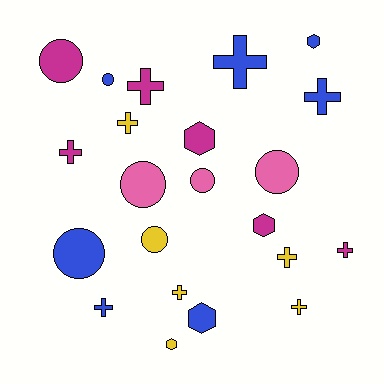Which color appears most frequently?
Blue, with 7 objects.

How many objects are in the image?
There are 22 objects.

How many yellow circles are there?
There is 1 yellow circle.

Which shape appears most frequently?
Cross, with 10 objects.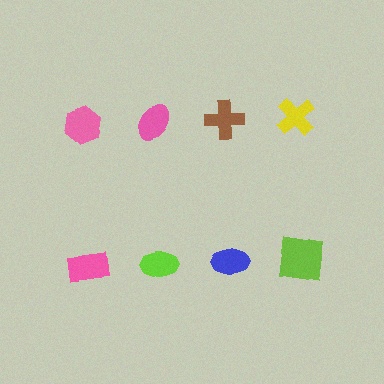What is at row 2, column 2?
A lime ellipse.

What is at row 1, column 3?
A brown cross.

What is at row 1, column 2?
A pink ellipse.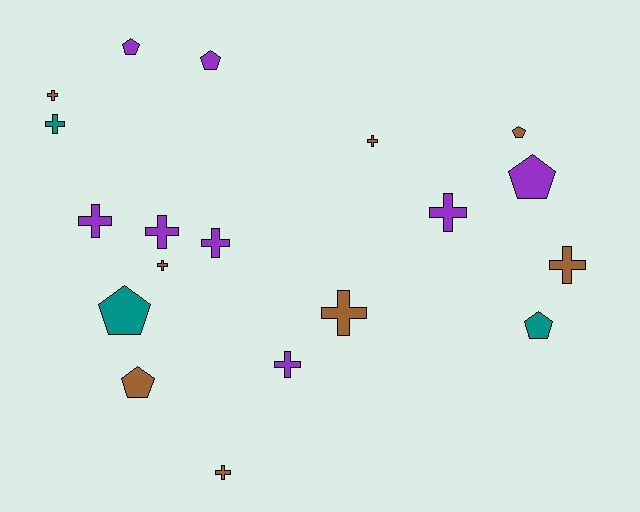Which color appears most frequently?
Brown, with 8 objects.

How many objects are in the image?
There are 19 objects.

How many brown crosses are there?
There are 6 brown crosses.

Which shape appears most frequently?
Cross, with 12 objects.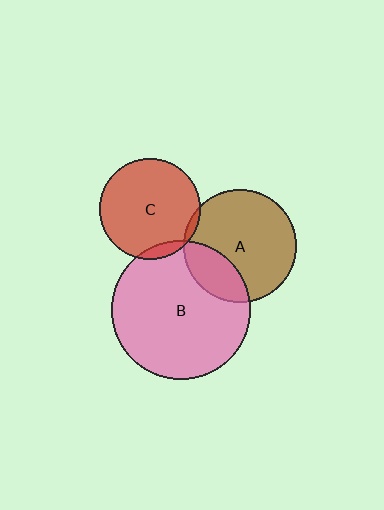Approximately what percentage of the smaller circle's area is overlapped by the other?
Approximately 5%.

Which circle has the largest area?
Circle B (pink).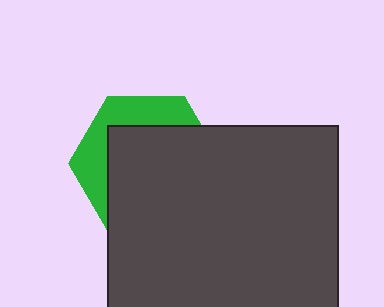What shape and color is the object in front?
The object in front is a dark gray square.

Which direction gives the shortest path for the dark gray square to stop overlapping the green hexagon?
Moving toward the lower-right gives the shortest separation.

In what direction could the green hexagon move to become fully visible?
The green hexagon could move toward the upper-left. That would shift it out from behind the dark gray square entirely.